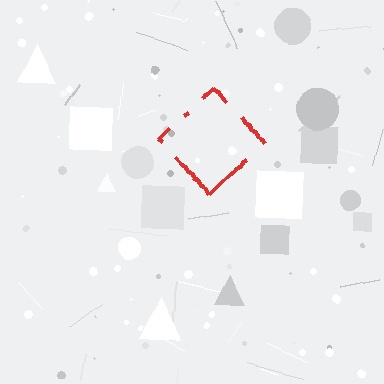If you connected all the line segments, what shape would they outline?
They would outline a diamond.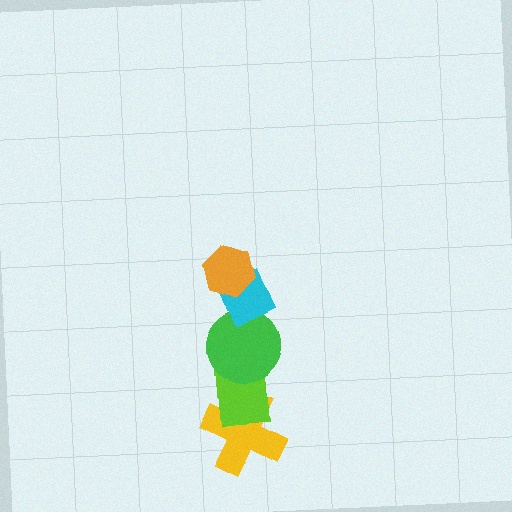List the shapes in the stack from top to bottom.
From top to bottom: the orange hexagon, the cyan diamond, the green circle, the lime rectangle, the yellow cross.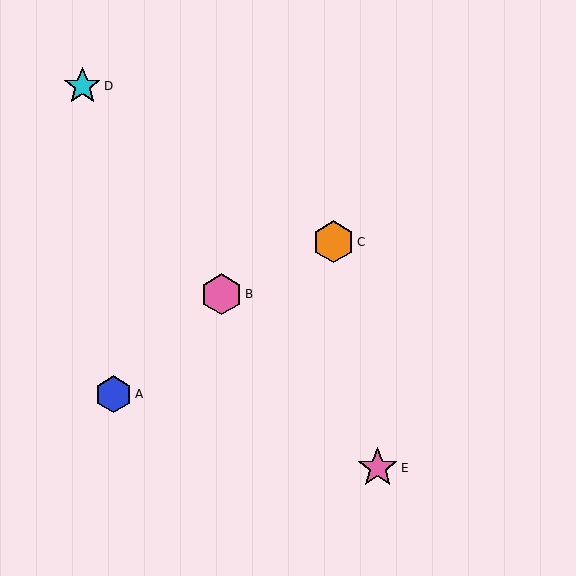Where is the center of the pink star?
The center of the pink star is at (378, 468).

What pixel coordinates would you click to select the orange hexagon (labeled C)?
Click at (333, 242) to select the orange hexagon C.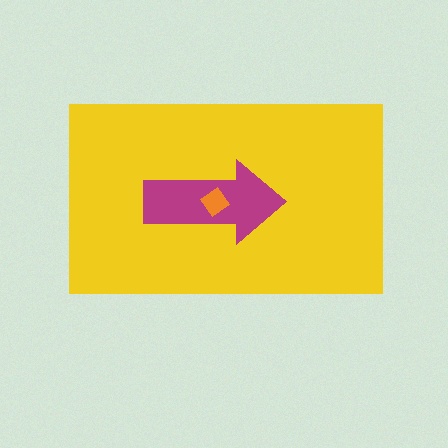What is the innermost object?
The orange diamond.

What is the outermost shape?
The yellow rectangle.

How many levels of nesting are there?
3.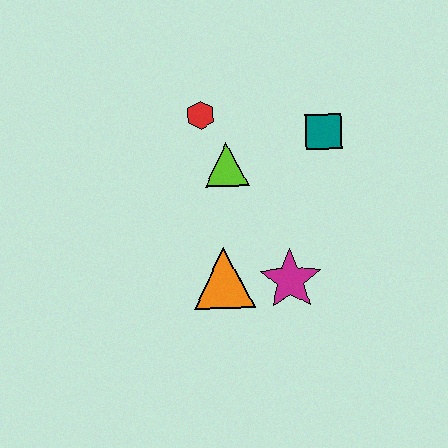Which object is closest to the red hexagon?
The lime triangle is closest to the red hexagon.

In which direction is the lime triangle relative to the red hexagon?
The lime triangle is below the red hexagon.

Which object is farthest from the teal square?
The orange triangle is farthest from the teal square.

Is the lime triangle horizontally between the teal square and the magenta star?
No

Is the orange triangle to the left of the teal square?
Yes